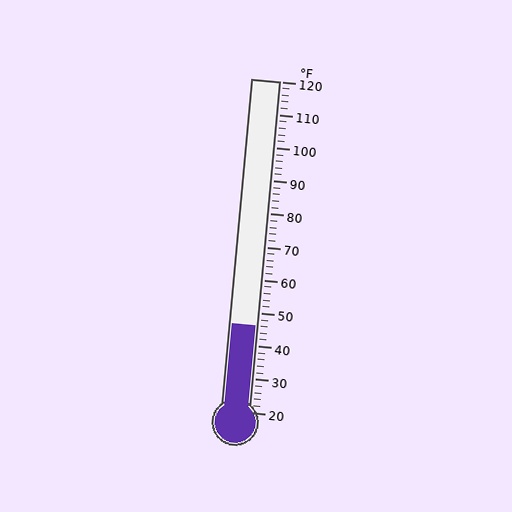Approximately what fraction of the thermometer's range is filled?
The thermometer is filled to approximately 25% of its range.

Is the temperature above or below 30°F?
The temperature is above 30°F.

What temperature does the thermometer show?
The thermometer shows approximately 46°F.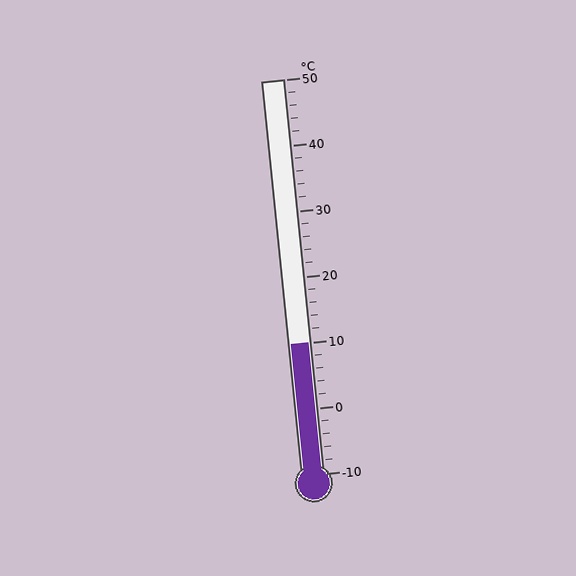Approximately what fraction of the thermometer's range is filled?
The thermometer is filled to approximately 35% of its range.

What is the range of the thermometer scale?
The thermometer scale ranges from -10°C to 50°C.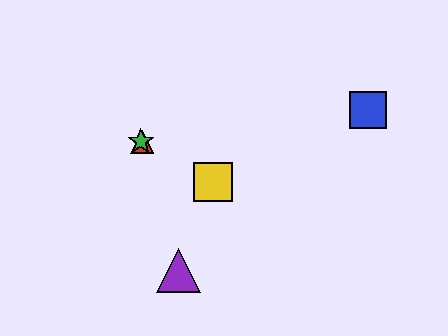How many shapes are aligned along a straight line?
3 shapes (the red triangle, the green star, the yellow square) are aligned along a straight line.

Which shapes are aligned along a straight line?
The red triangle, the green star, the yellow square are aligned along a straight line.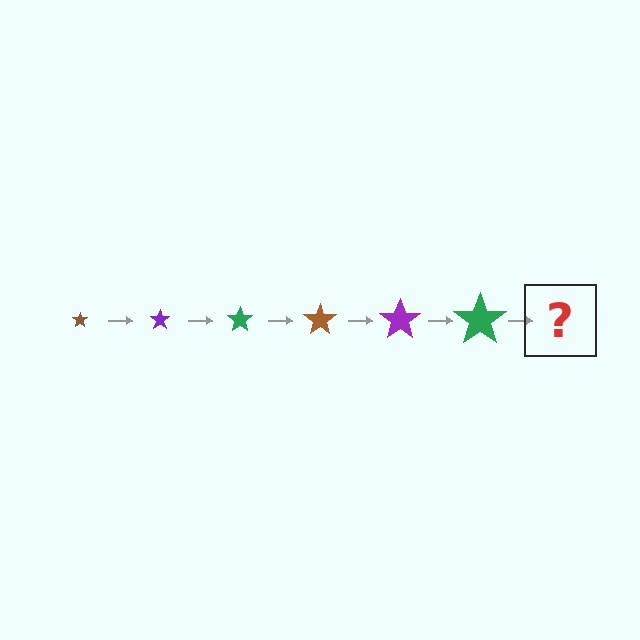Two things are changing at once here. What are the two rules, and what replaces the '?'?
The two rules are that the star grows larger each step and the color cycles through brown, purple, and green. The '?' should be a brown star, larger than the previous one.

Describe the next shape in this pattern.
It should be a brown star, larger than the previous one.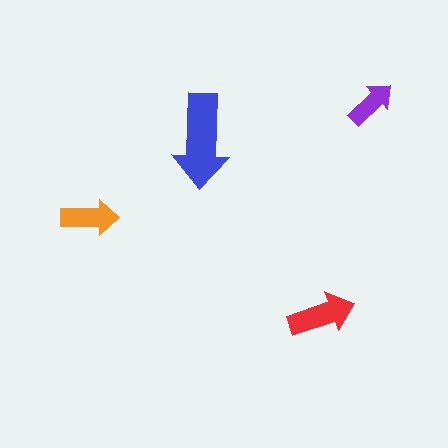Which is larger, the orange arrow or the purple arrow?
The orange one.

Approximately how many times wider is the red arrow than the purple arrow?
About 1.5 times wider.